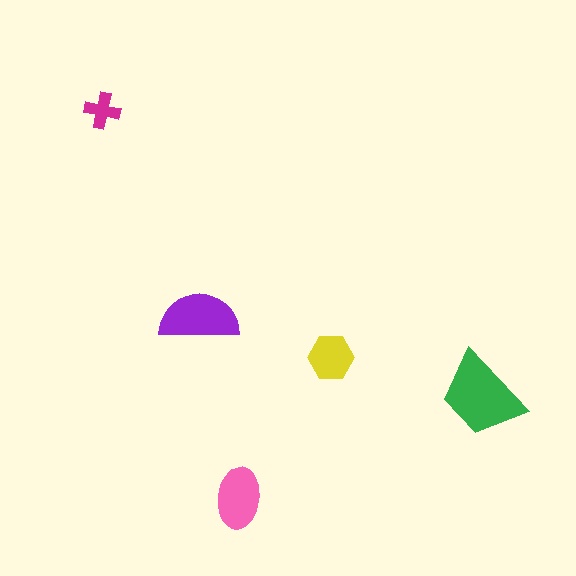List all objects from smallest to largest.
The magenta cross, the yellow hexagon, the pink ellipse, the purple semicircle, the green trapezoid.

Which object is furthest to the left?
The magenta cross is leftmost.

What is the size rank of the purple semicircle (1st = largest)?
2nd.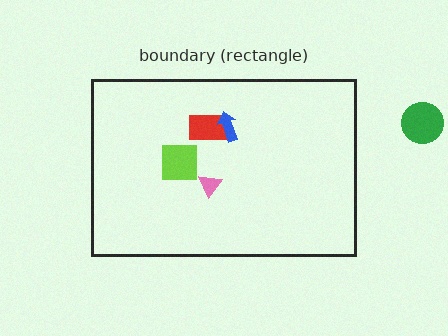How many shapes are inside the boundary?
4 inside, 1 outside.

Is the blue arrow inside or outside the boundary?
Inside.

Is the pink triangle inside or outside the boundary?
Inside.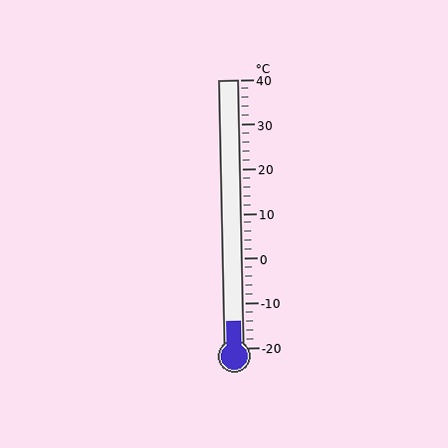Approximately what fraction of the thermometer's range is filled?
The thermometer is filled to approximately 10% of its range.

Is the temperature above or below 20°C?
The temperature is below 20°C.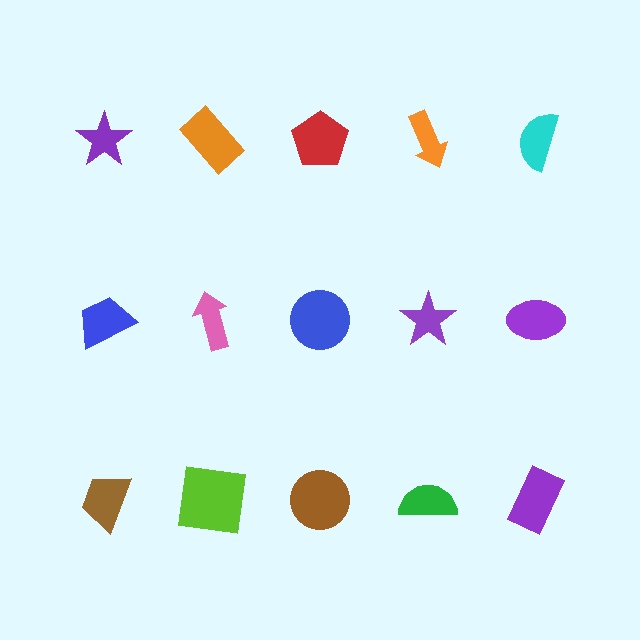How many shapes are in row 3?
5 shapes.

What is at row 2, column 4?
A purple star.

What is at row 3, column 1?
A brown trapezoid.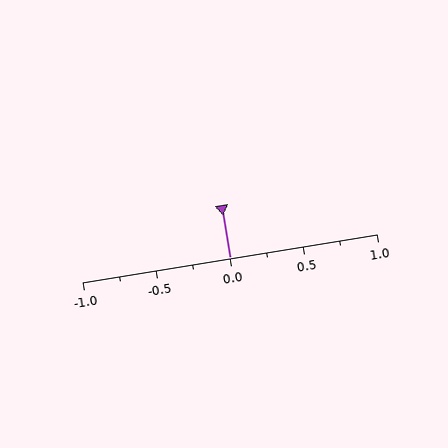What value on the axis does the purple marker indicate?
The marker indicates approximately 0.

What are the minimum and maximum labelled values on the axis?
The axis runs from -1.0 to 1.0.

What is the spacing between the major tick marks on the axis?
The major ticks are spaced 0.5 apart.